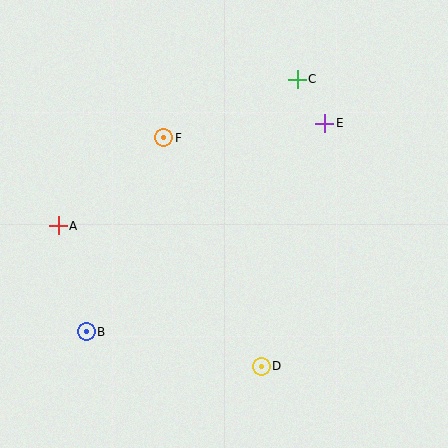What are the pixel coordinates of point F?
Point F is at (164, 138).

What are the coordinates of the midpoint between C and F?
The midpoint between C and F is at (230, 108).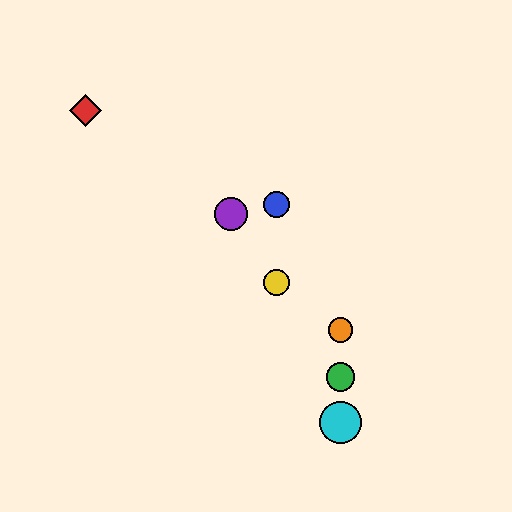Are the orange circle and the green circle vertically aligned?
Yes, both are at x≈341.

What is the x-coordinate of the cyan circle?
The cyan circle is at x≈341.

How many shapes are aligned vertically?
3 shapes (the green circle, the orange circle, the cyan circle) are aligned vertically.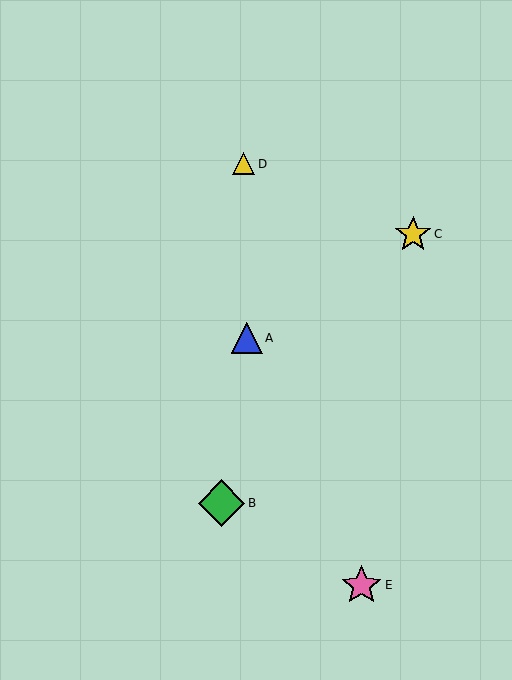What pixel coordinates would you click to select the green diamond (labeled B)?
Click at (222, 503) to select the green diamond B.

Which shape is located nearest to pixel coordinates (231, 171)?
The yellow triangle (labeled D) at (244, 164) is nearest to that location.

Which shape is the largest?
The green diamond (labeled B) is the largest.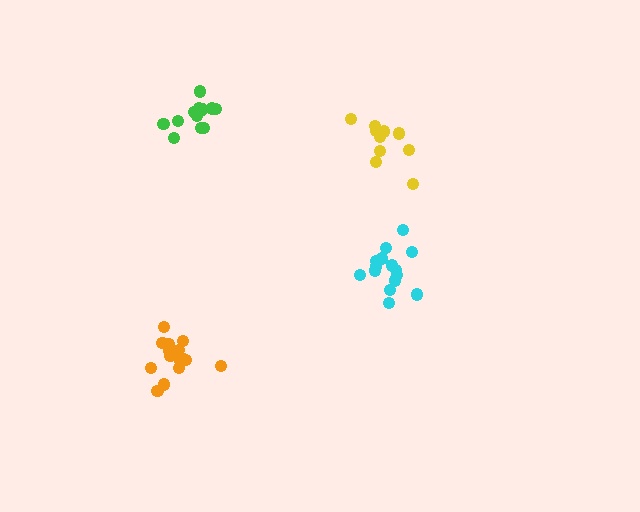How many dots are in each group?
Group 1: 16 dots, Group 2: 11 dots, Group 3: 16 dots, Group 4: 12 dots (55 total).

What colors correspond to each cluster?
The clusters are colored: cyan, yellow, orange, green.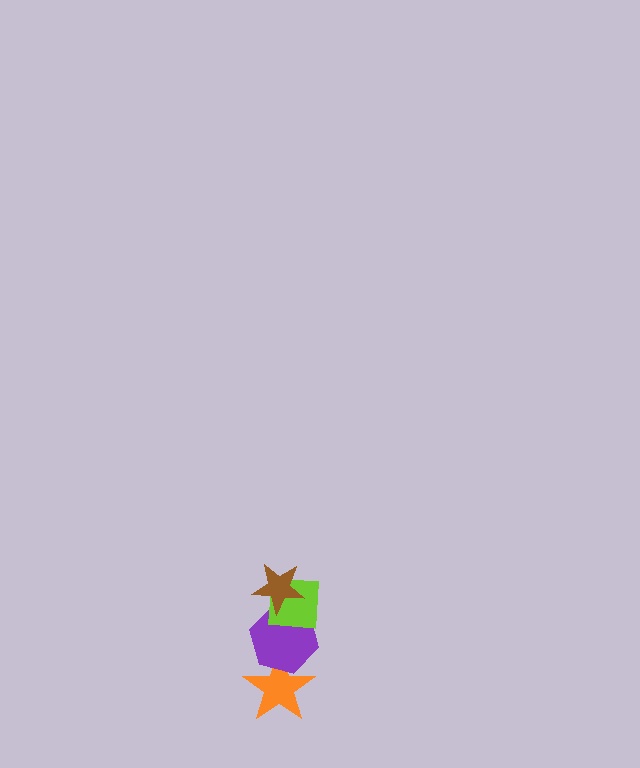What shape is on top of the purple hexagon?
The lime square is on top of the purple hexagon.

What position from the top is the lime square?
The lime square is 2nd from the top.